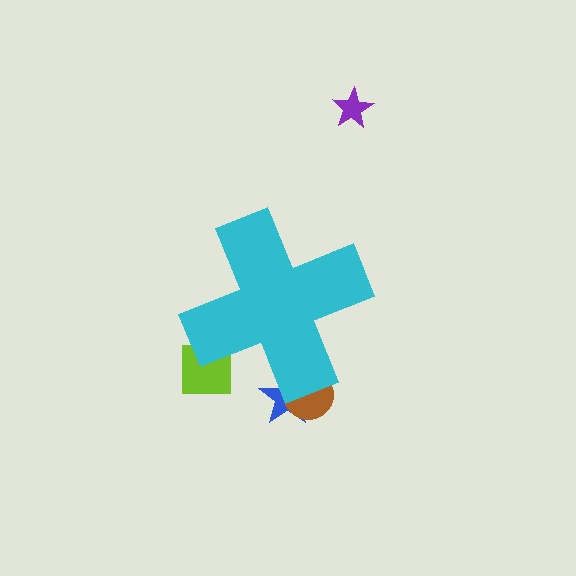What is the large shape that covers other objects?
A cyan cross.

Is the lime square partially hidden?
Yes, the lime square is partially hidden behind the cyan cross.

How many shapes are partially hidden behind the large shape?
3 shapes are partially hidden.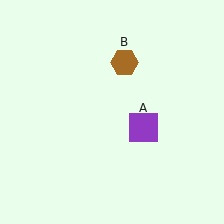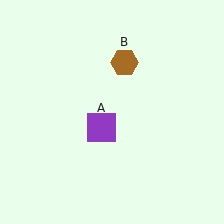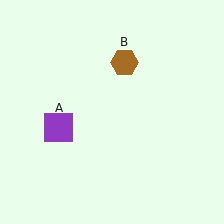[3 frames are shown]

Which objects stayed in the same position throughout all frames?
Brown hexagon (object B) remained stationary.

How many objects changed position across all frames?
1 object changed position: purple square (object A).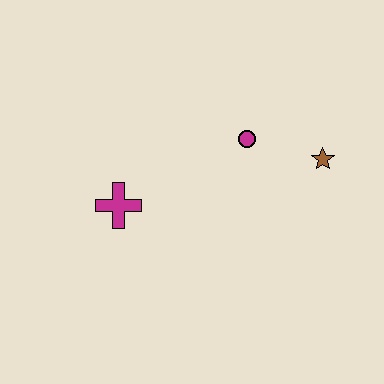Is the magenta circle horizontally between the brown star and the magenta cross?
Yes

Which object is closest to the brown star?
The magenta circle is closest to the brown star.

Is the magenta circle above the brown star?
Yes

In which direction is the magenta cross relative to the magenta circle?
The magenta cross is to the left of the magenta circle.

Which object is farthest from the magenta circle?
The magenta cross is farthest from the magenta circle.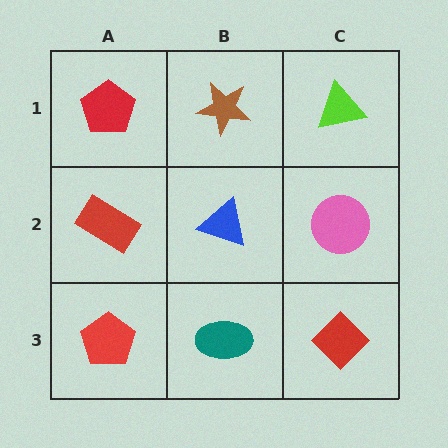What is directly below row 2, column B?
A teal ellipse.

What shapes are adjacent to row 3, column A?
A red rectangle (row 2, column A), a teal ellipse (row 3, column B).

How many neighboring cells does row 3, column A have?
2.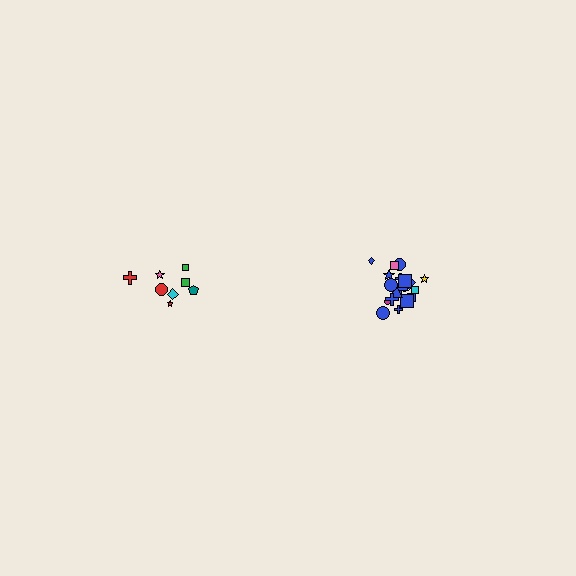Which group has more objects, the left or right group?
The right group.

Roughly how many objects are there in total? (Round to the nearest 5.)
Roughly 30 objects in total.